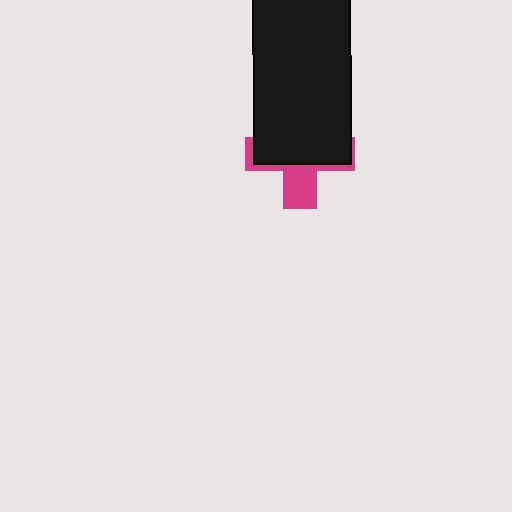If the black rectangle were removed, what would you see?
You would see the complete magenta cross.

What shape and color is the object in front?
The object in front is a black rectangle.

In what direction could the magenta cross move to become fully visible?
The magenta cross could move down. That would shift it out from behind the black rectangle entirely.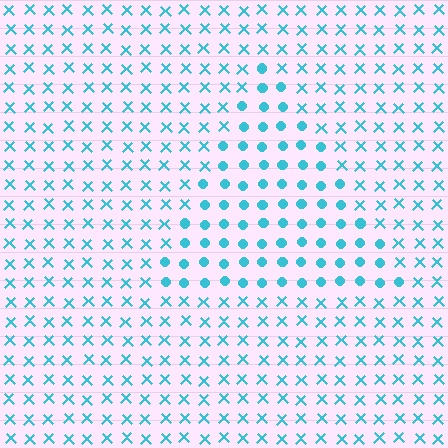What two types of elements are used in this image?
The image uses circles inside the triangle region and X marks outside it.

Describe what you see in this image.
The image is filled with small cyan elements arranged in a uniform grid. A triangle-shaped region contains circles, while the surrounding area contains X marks. The boundary is defined purely by the change in element shape.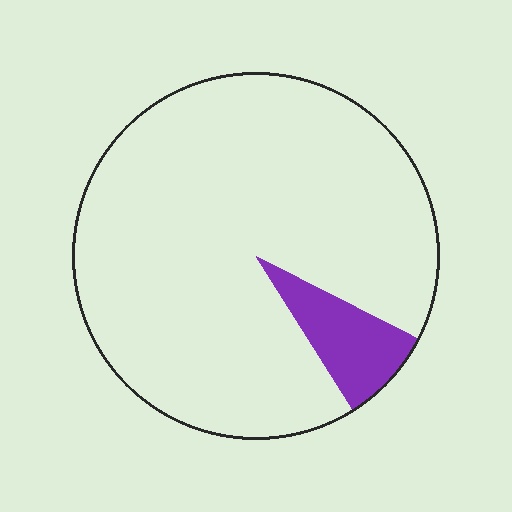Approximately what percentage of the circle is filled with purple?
Approximately 10%.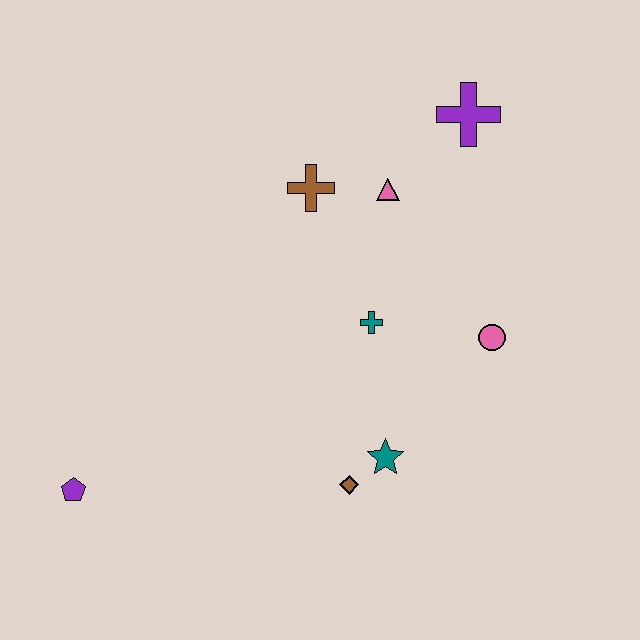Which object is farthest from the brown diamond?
The purple cross is farthest from the brown diamond.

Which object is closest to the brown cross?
The pink triangle is closest to the brown cross.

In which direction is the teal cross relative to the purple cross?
The teal cross is below the purple cross.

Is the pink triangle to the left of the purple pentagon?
No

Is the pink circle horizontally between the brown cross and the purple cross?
No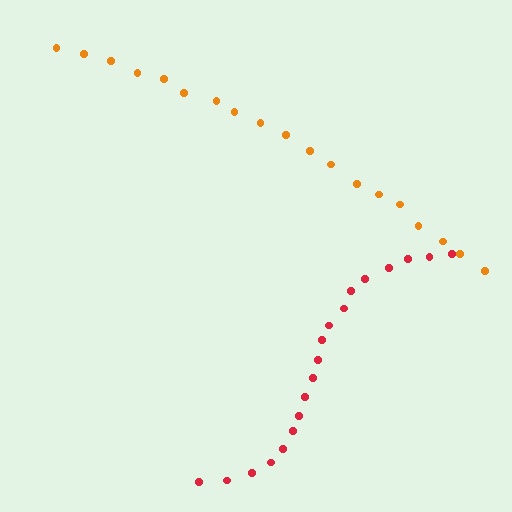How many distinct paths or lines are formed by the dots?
There are 2 distinct paths.